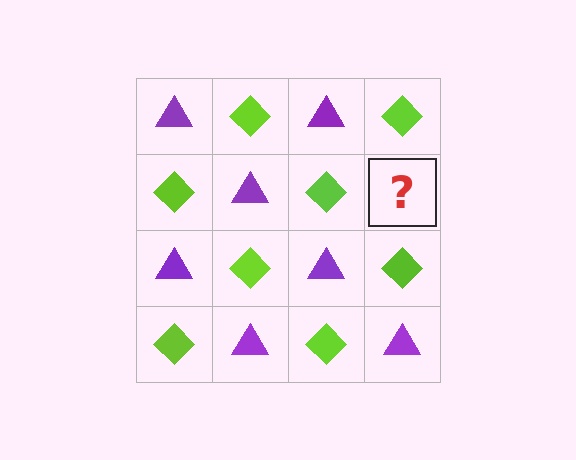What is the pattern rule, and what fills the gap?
The rule is that it alternates purple triangle and lime diamond in a checkerboard pattern. The gap should be filled with a purple triangle.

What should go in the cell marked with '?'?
The missing cell should contain a purple triangle.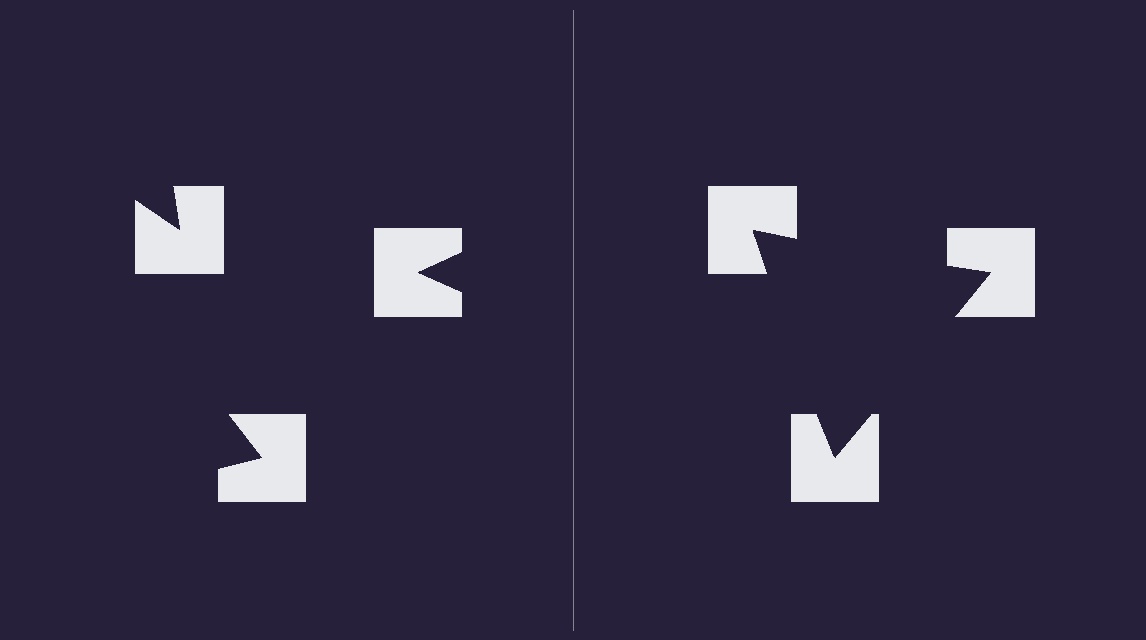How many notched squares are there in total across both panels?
6 — 3 on each side.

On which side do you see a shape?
An illusory triangle appears on the right side. On the left side the wedge cuts are rotated, so no coherent shape forms.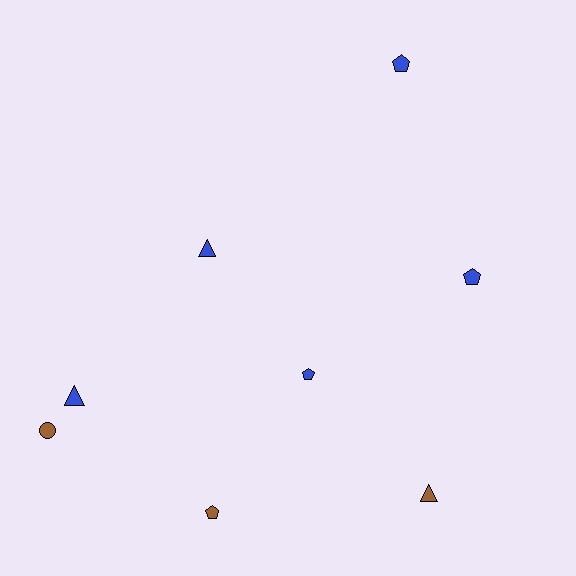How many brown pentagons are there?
There is 1 brown pentagon.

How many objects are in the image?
There are 8 objects.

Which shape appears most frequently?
Pentagon, with 4 objects.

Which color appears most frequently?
Blue, with 5 objects.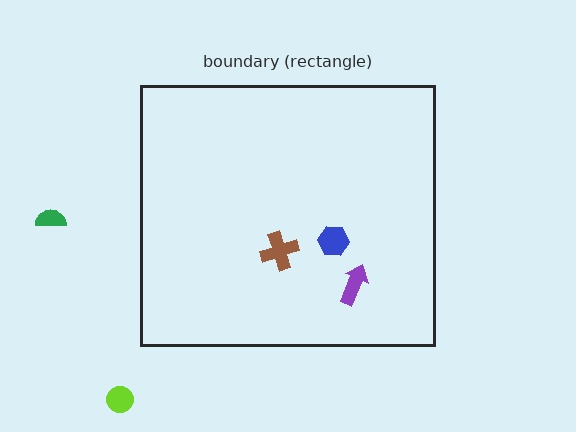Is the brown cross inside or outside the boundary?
Inside.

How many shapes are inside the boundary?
3 inside, 2 outside.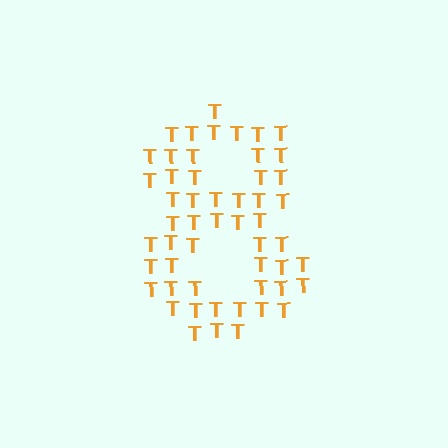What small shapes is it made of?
It is made of small letter T's.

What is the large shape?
The large shape is the digit 8.